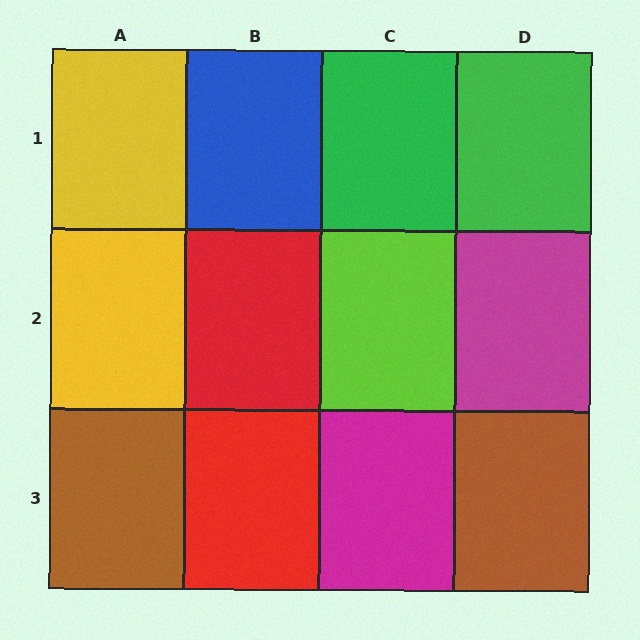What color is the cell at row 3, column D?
Brown.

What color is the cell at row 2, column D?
Magenta.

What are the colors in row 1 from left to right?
Yellow, blue, green, green.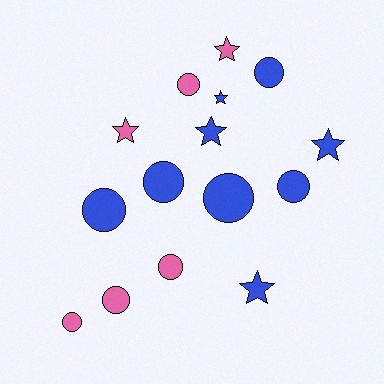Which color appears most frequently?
Blue, with 9 objects.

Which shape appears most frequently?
Circle, with 9 objects.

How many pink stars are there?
There are 2 pink stars.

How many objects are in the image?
There are 15 objects.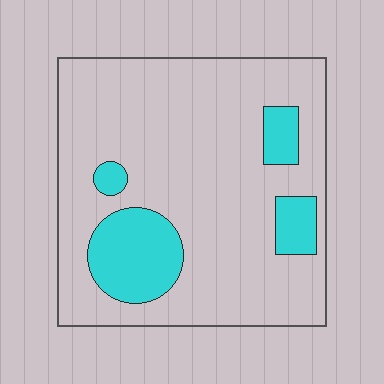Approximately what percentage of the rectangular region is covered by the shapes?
Approximately 20%.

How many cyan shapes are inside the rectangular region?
4.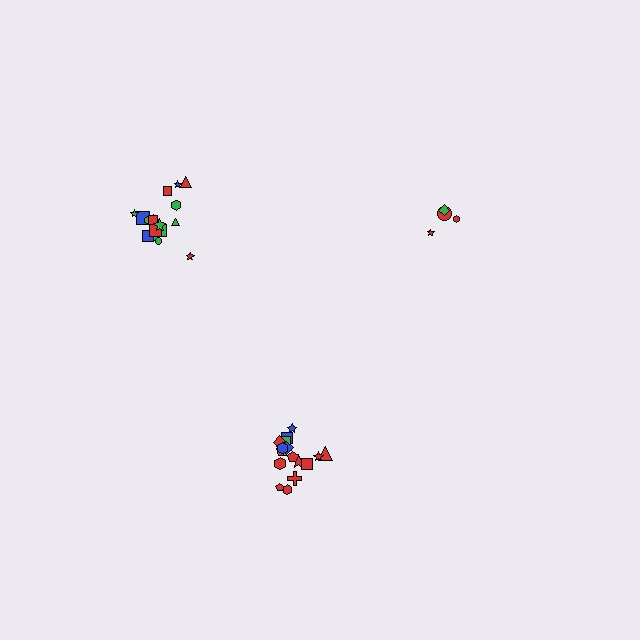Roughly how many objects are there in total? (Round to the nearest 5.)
Roughly 40 objects in total.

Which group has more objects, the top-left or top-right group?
The top-left group.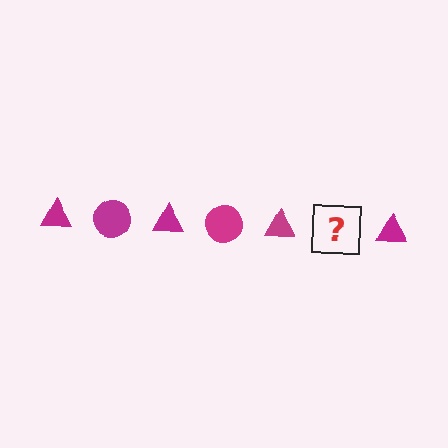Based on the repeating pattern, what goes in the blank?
The blank should be a magenta circle.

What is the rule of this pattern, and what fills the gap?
The rule is that the pattern cycles through triangle, circle shapes in magenta. The gap should be filled with a magenta circle.